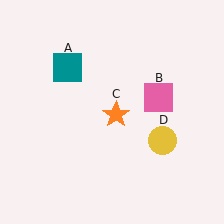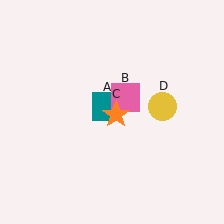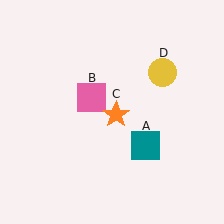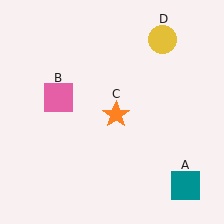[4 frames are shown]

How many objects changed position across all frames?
3 objects changed position: teal square (object A), pink square (object B), yellow circle (object D).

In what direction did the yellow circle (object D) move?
The yellow circle (object D) moved up.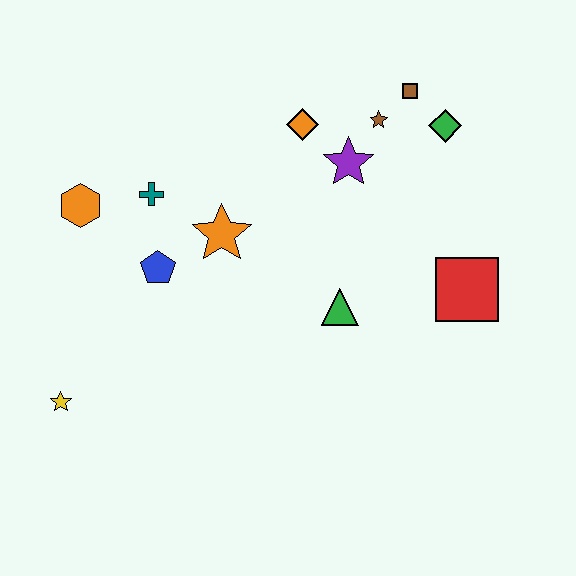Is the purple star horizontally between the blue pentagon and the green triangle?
No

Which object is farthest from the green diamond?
The yellow star is farthest from the green diamond.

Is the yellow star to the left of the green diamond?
Yes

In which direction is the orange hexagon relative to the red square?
The orange hexagon is to the left of the red square.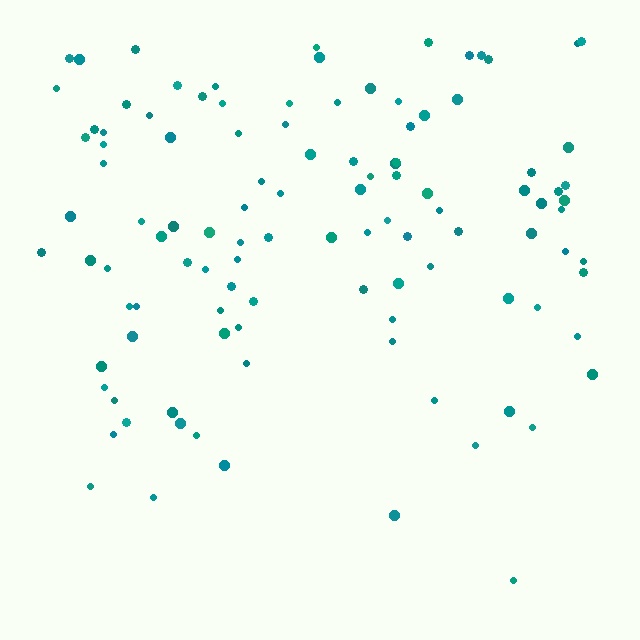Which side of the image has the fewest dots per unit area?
The bottom.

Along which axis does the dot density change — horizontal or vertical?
Vertical.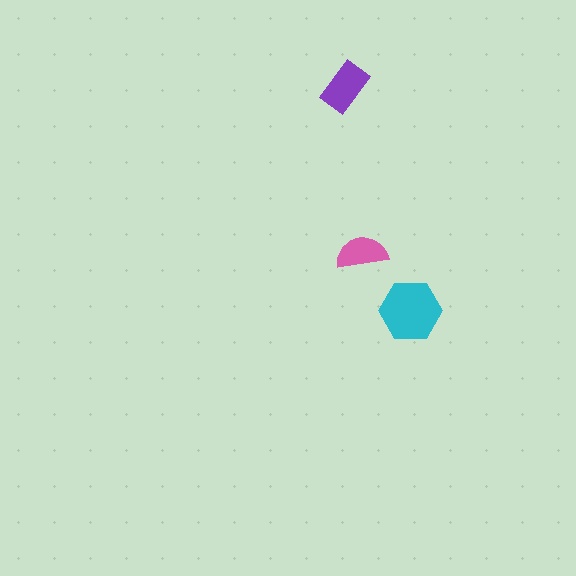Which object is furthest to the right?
The cyan hexagon is rightmost.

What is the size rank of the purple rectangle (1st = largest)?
2nd.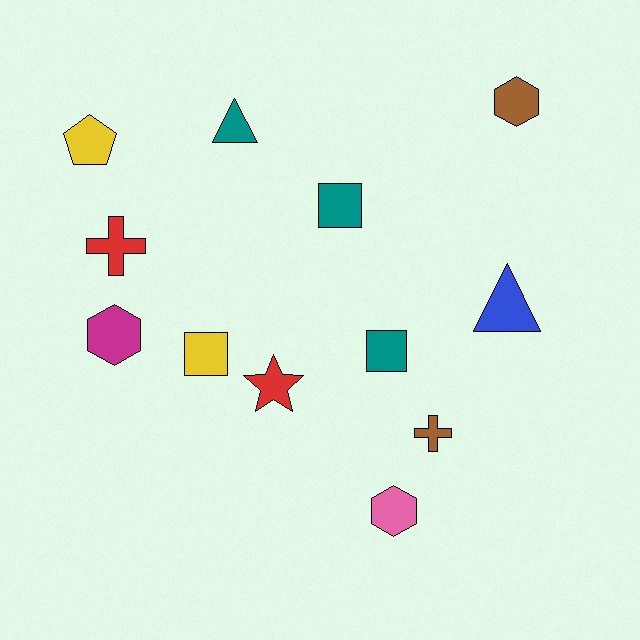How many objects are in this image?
There are 12 objects.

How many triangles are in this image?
There are 2 triangles.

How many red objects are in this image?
There are 2 red objects.